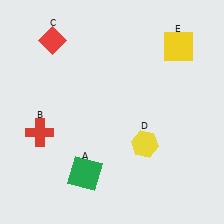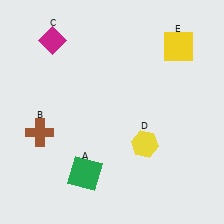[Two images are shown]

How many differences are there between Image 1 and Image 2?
There are 2 differences between the two images.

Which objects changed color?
B changed from red to brown. C changed from red to magenta.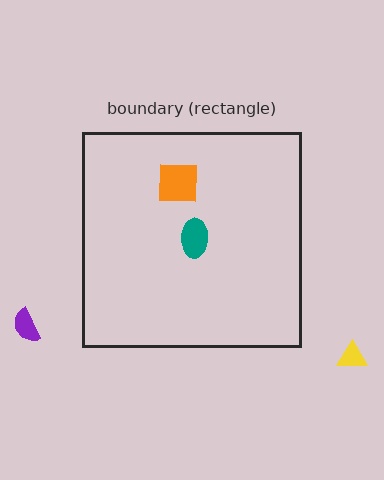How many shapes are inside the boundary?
2 inside, 2 outside.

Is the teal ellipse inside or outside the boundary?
Inside.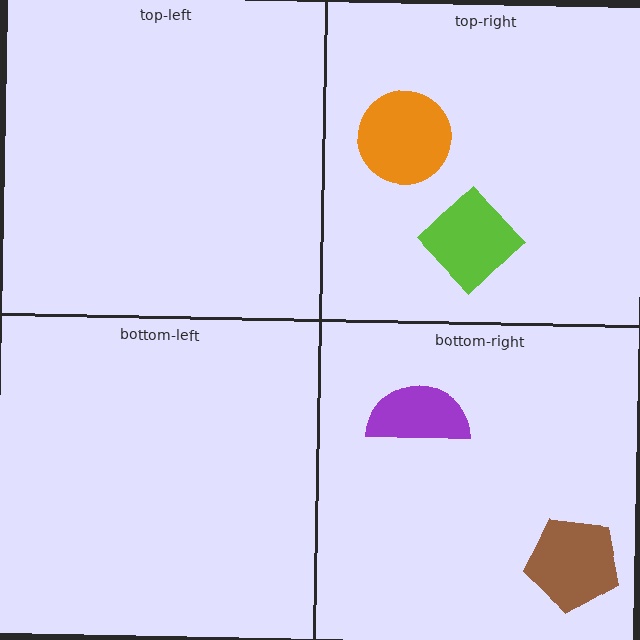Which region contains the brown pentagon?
The bottom-right region.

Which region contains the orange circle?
The top-right region.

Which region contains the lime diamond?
The top-right region.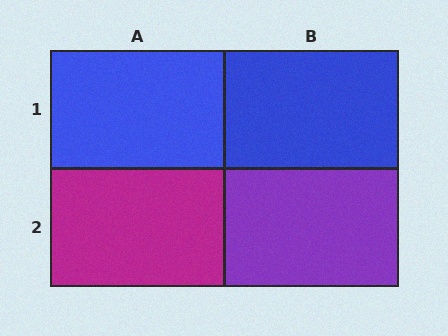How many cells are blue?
2 cells are blue.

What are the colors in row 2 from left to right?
Magenta, purple.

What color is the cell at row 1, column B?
Blue.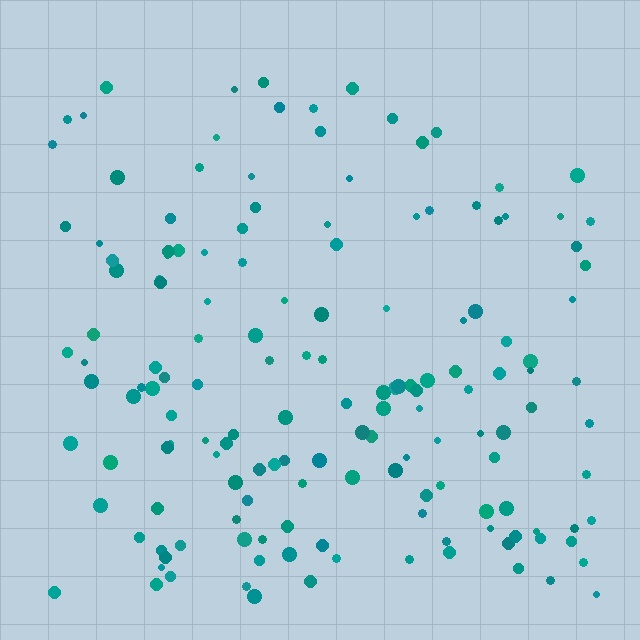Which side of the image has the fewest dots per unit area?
The top.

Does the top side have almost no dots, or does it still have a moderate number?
Still a moderate number, just noticeably fewer than the bottom.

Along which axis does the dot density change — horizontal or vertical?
Vertical.